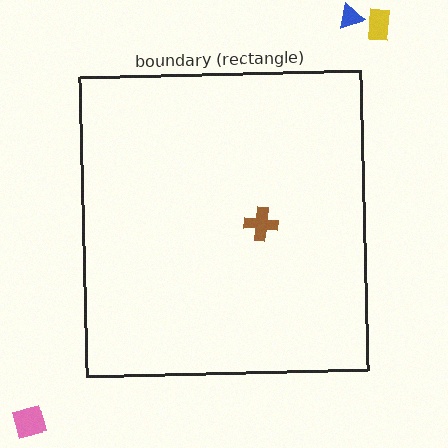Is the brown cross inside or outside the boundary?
Inside.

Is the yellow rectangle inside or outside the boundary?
Outside.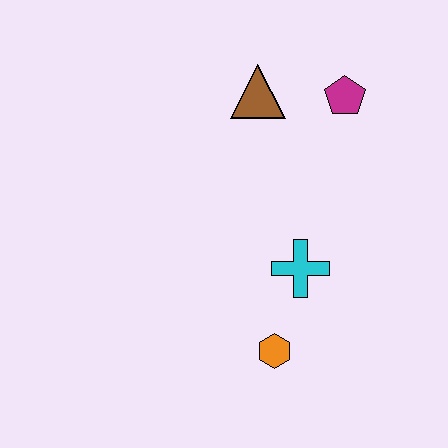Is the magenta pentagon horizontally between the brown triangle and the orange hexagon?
No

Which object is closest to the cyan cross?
The orange hexagon is closest to the cyan cross.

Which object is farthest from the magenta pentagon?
The orange hexagon is farthest from the magenta pentagon.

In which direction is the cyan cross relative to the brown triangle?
The cyan cross is below the brown triangle.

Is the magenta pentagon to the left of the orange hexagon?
No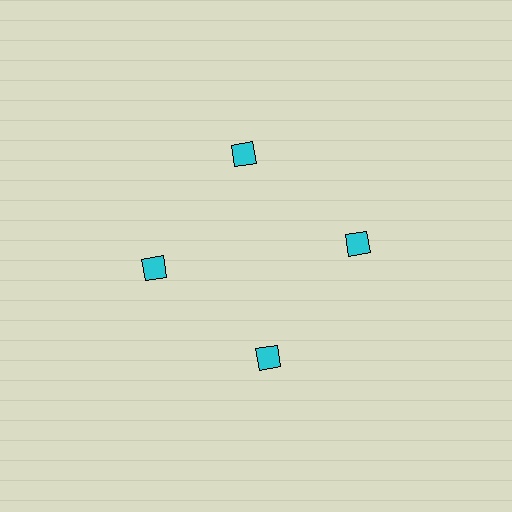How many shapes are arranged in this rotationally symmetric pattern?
There are 4 shapes, arranged in 4 groups of 1.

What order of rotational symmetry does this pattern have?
This pattern has 4-fold rotational symmetry.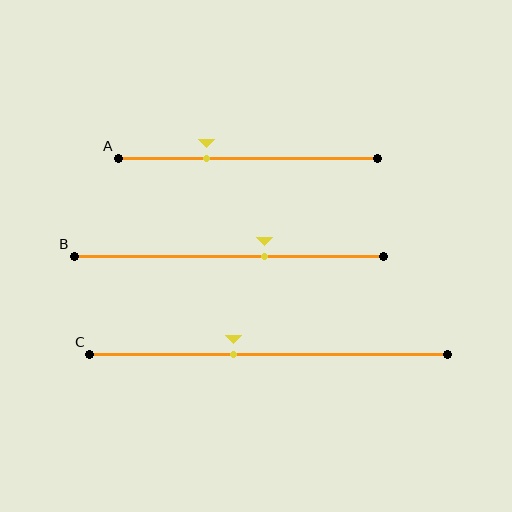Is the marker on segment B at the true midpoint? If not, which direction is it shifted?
No, the marker on segment B is shifted to the right by about 12% of the segment length.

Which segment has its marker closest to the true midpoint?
Segment C has its marker closest to the true midpoint.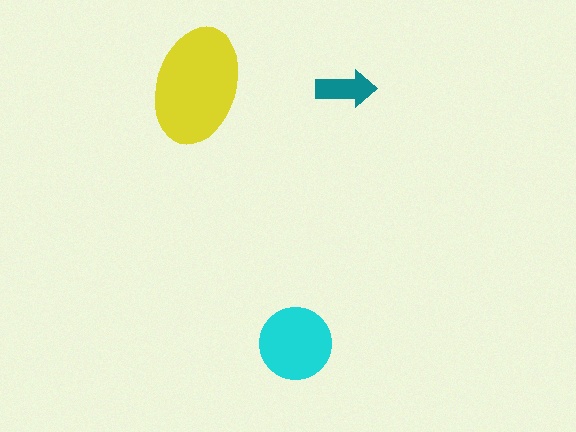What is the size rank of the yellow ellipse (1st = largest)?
1st.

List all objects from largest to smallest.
The yellow ellipse, the cyan circle, the teal arrow.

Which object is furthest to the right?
The teal arrow is rightmost.